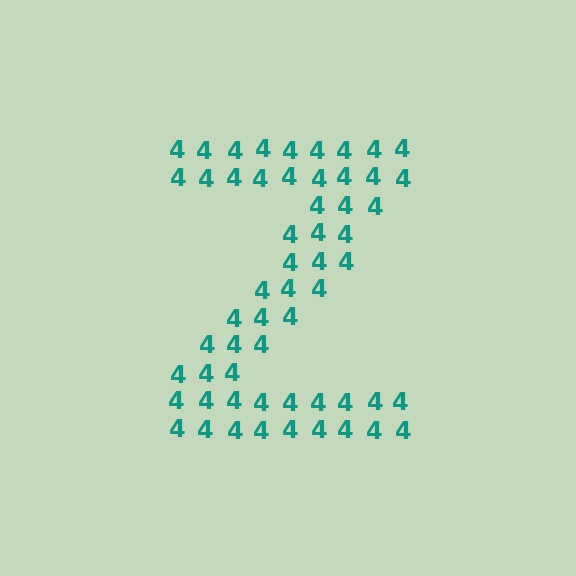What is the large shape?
The large shape is the letter Z.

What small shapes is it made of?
It is made of small digit 4's.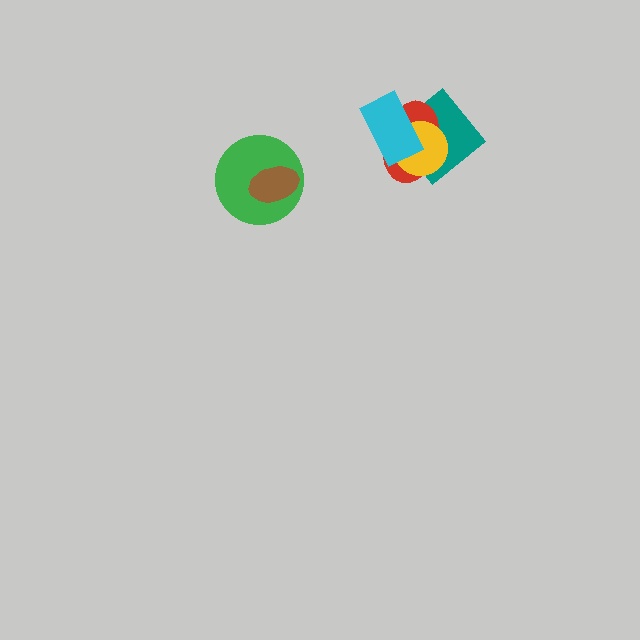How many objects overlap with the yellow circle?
3 objects overlap with the yellow circle.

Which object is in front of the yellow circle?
The cyan rectangle is in front of the yellow circle.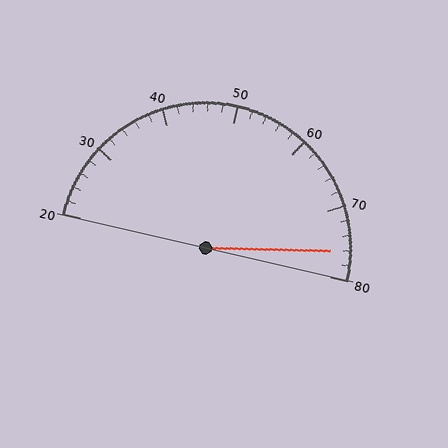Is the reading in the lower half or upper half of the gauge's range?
The reading is in the upper half of the range (20 to 80).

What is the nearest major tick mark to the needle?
The nearest major tick mark is 80.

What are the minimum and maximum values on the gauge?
The gauge ranges from 20 to 80.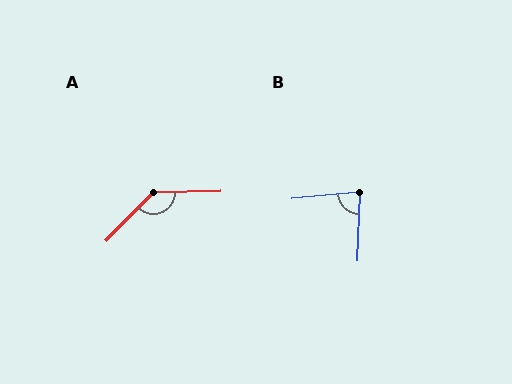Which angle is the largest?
A, at approximately 136 degrees.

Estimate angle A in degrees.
Approximately 136 degrees.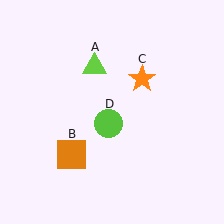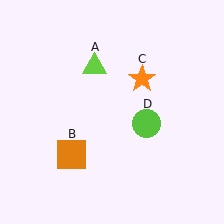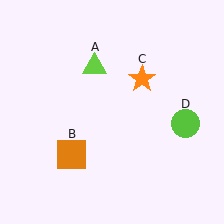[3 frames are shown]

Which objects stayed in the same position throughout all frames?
Lime triangle (object A) and orange square (object B) and orange star (object C) remained stationary.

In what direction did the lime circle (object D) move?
The lime circle (object D) moved right.